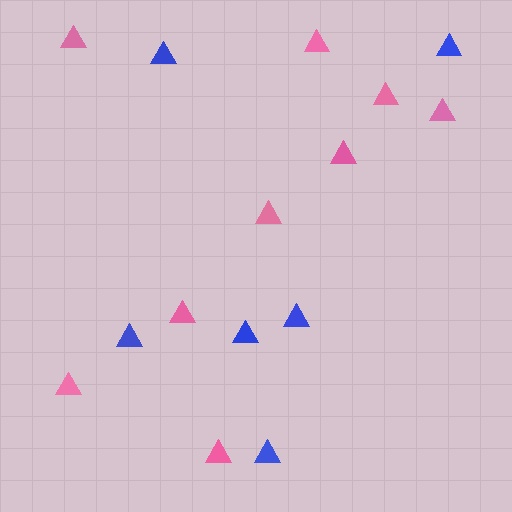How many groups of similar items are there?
There are 2 groups: one group of blue triangles (6) and one group of pink triangles (9).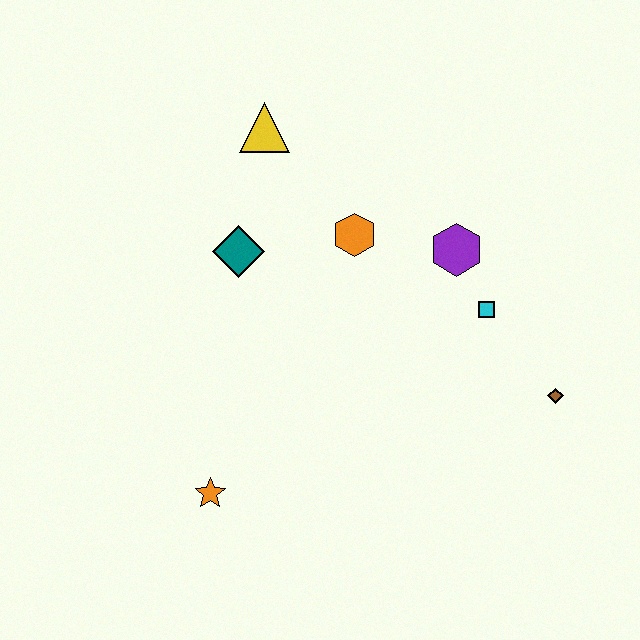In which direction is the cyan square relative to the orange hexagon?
The cyan square is to the right of the orange hexagon.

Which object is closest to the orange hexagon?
The purple hexagon is closest to the orange hexagon.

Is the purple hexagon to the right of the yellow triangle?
Yes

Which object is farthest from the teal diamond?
The brown diamond is farthest from the teal diamond.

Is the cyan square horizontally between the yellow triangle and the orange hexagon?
No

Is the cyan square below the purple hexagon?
Yes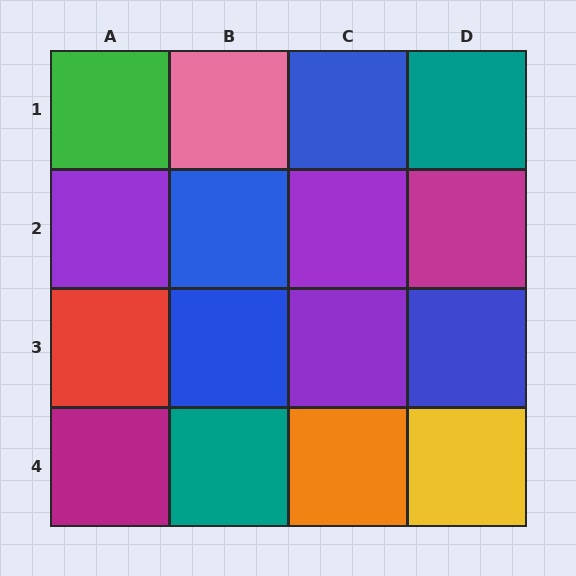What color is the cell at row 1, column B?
Pink.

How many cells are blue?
4 cells are blue.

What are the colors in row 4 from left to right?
Magenta, teal, orange, yellow.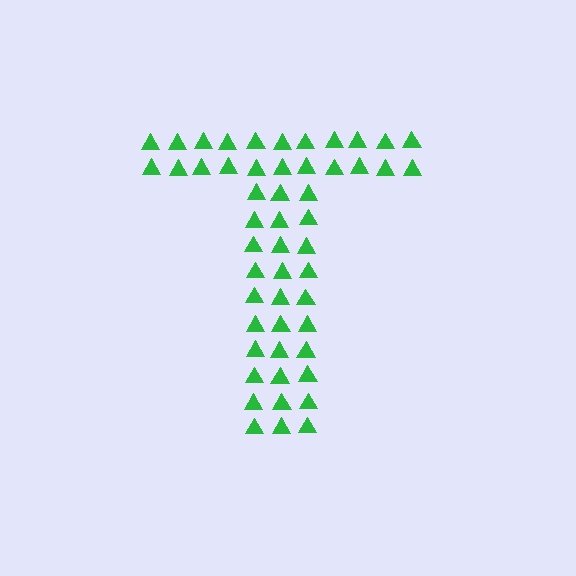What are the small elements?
The small elements are triangles.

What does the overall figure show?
The overall figure shows the letter T.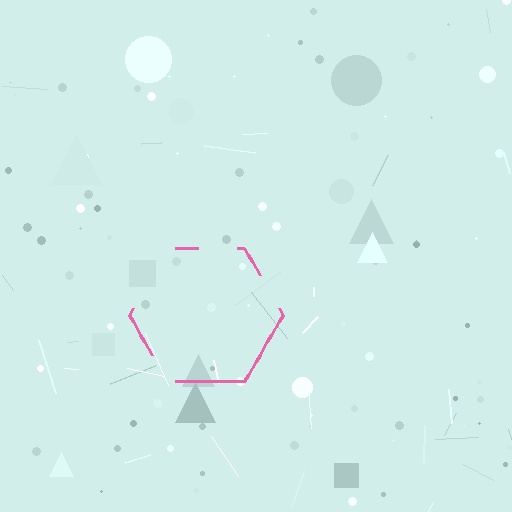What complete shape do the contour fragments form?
The contour fragments form a hexagon.